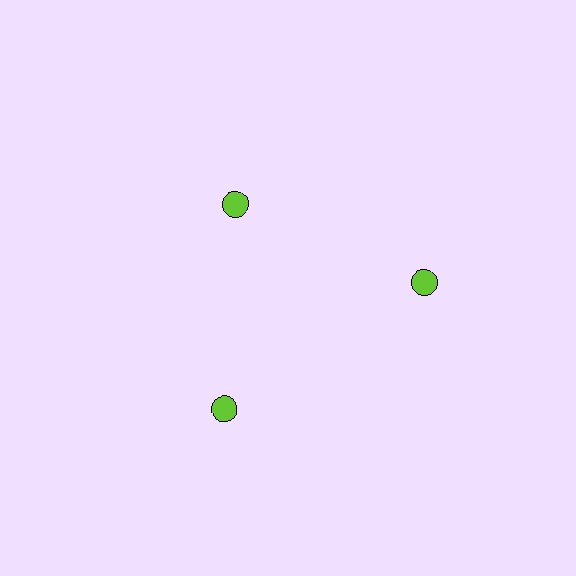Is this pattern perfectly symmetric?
No. The 3 lime circles are arranged in a ring, but one element near the 11 o'clock position is pulled inward toward the center, breaking the 3-fold rotational symmetry.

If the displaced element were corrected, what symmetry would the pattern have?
It would have 3-fold rotational symmetry — the pattern would map onto itself every 120 degrees.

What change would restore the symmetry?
The symmetry would be restored by moving it outward, back onto the ring so that all 3 circles sit at equal angles and equal distance from the center.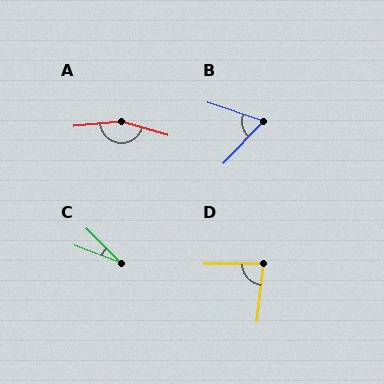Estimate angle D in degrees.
Approximately 83 degrees.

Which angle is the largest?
A, at approximately 158 degrees.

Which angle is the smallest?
C, at approximately 24 degrees.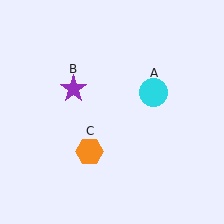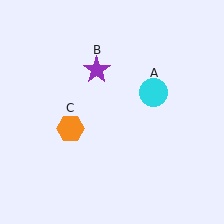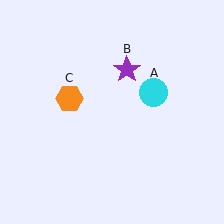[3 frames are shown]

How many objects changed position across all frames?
2 objects changed position: purple star (object B), orange hexagon (object C).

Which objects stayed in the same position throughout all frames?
Cyan circle (object A) remained stationary.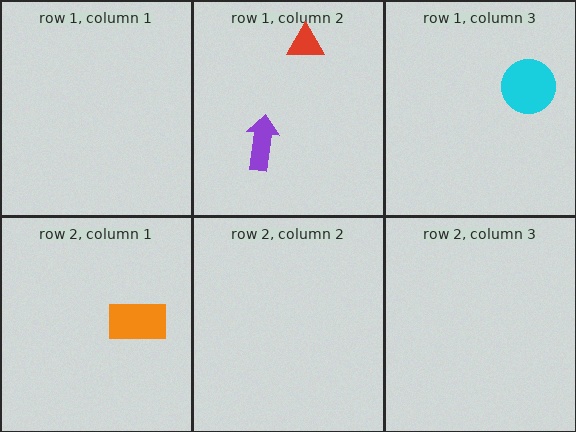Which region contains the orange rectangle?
The row 2, column 1 region.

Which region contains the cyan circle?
The row 1, column 3 region.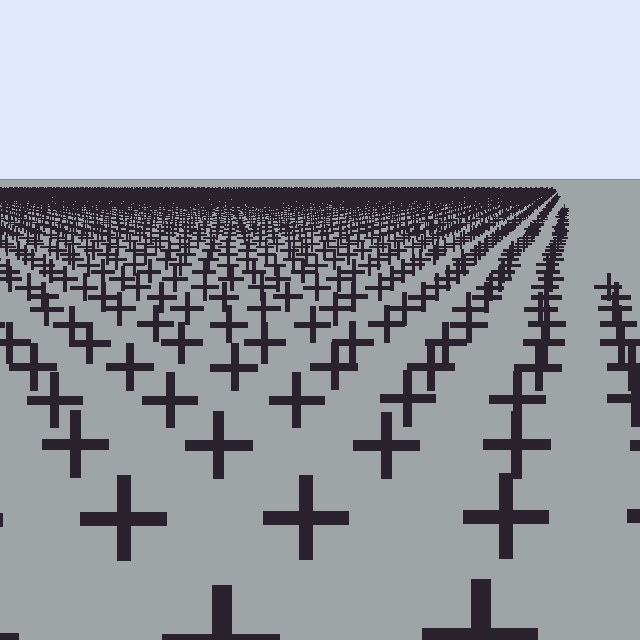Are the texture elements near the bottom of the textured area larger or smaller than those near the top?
Larger. Near the bottom, elements are closer to the viewer and appear at a bigger on-screen size.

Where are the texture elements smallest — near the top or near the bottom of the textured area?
Near the top.